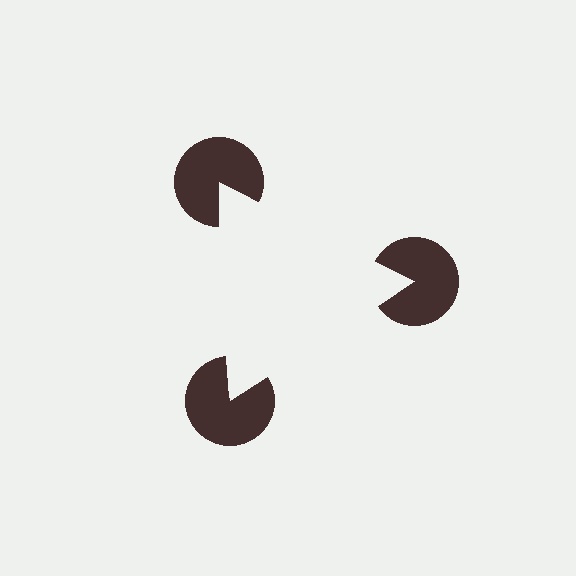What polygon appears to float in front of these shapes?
An illusory triangle — its edges are inferred from the aligned wedge cuts in the pac-man discs, not physically drawn.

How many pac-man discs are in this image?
There are 3 — one at each vertex of the illusory triangle.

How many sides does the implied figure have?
3 sides.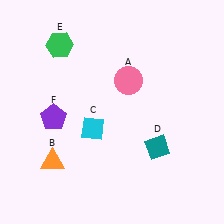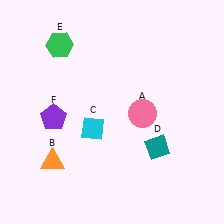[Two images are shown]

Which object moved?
The pink circle (A) moved down.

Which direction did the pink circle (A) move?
The pink circle (A) moved down.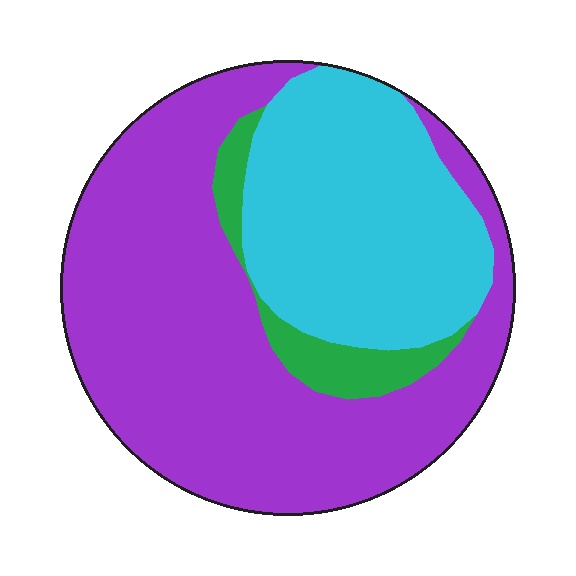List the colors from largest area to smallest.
From largest to smallest: purple, cyan, green.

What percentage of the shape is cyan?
Cyan covers about 35% of the shape.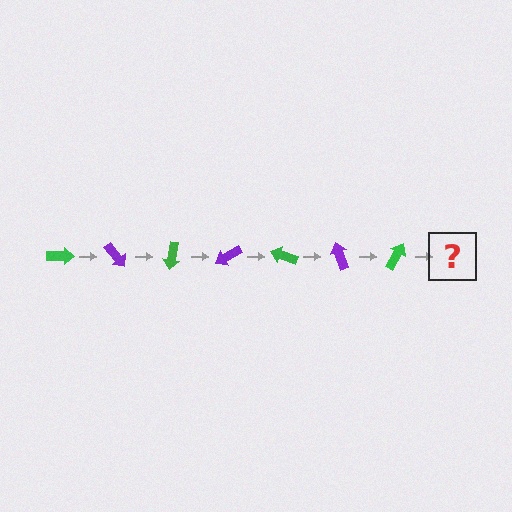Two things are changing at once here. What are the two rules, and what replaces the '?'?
The two rules are that it rotates 50 degrees each step and the color cycles through green and purple. The '?' should be a purple arrow, rotated 350 degrees from the start.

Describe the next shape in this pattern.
It should be a purple arrow, rotated 350 degrees from the start.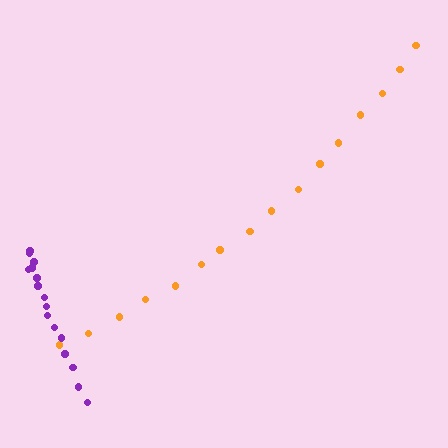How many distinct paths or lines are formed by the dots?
There are 2 distinct paths.